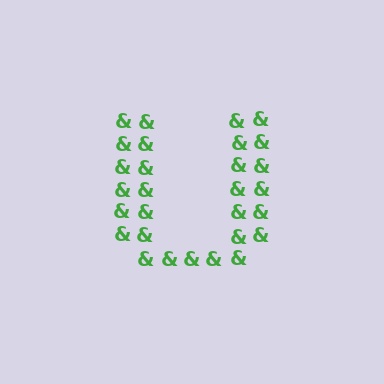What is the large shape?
The large shape is the letter U.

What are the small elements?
The small elements are ampersands.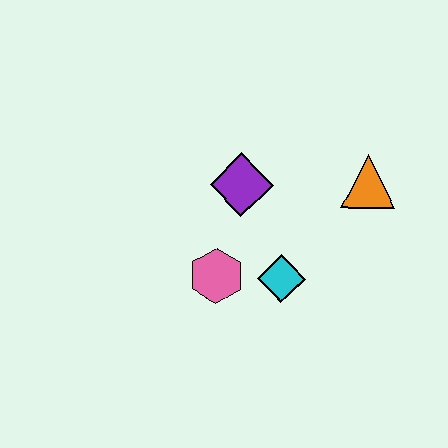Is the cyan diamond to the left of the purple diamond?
No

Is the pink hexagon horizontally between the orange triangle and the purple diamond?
No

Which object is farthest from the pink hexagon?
The orange triangle is farthest from the pink hexagon.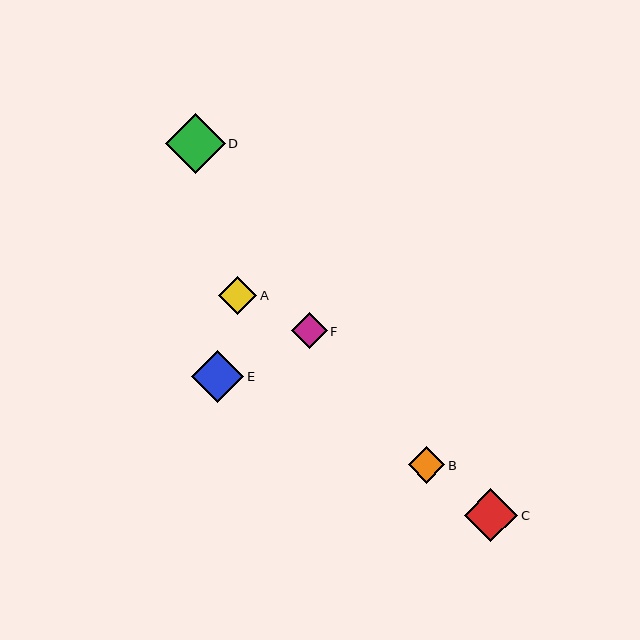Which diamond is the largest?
Diamond D is the largest with a size of approximately 59 pixels.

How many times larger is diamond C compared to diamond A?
Diamond C is approximately 1.4 times the size of diamond A.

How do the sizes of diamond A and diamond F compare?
Diamond A and diamond F are approximately the same size.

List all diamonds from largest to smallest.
From largest to smallest: D, C, E, A, B, F.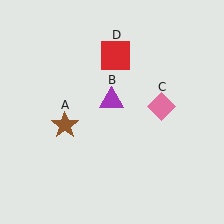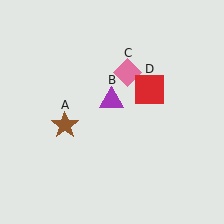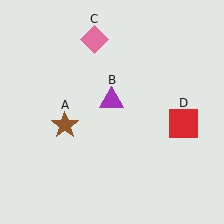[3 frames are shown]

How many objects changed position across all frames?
2 objects changed position: pink diamond (object C), red square (object D).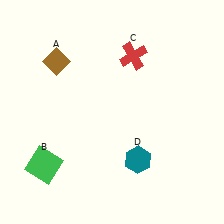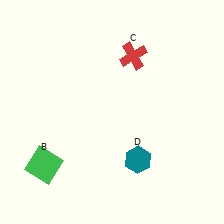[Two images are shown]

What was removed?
The brown diamond (A) was removed in Image 2.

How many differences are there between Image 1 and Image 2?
There is 1 difference between the two images.